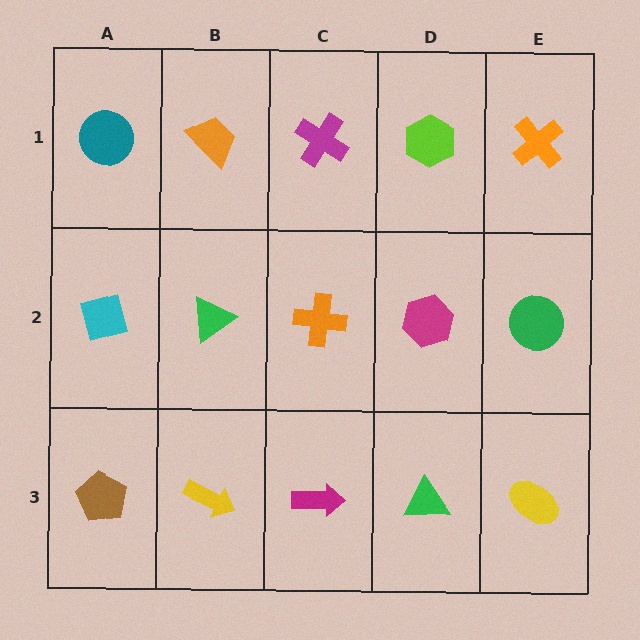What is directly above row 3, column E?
A green circle.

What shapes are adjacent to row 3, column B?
A green triangle (row 2, column B), a brown pentagon (row 3, column A), a magenta arrow (row 3, column C).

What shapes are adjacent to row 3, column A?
A cyan diamond (row 2, column A), a yellow arrow (row 3, column B).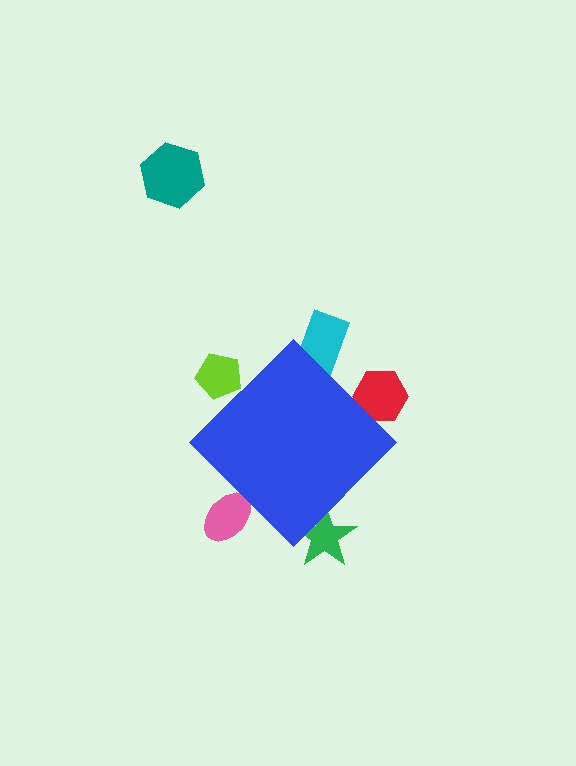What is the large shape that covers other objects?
A blue diamond.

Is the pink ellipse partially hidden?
Yes, the pink ellipse is partially hidden behind the blue diamond.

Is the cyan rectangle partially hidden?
Yes, the cyan rectangle is partially hidden behind the blue diamond.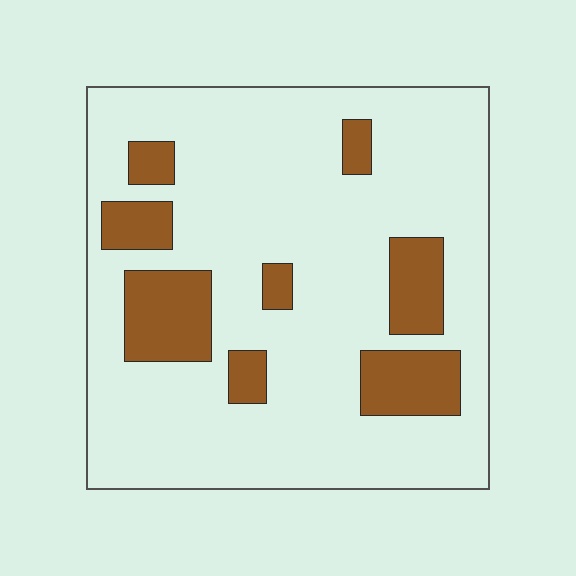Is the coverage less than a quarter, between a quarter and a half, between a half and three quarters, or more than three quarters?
Less than a quarter.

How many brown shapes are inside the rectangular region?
8.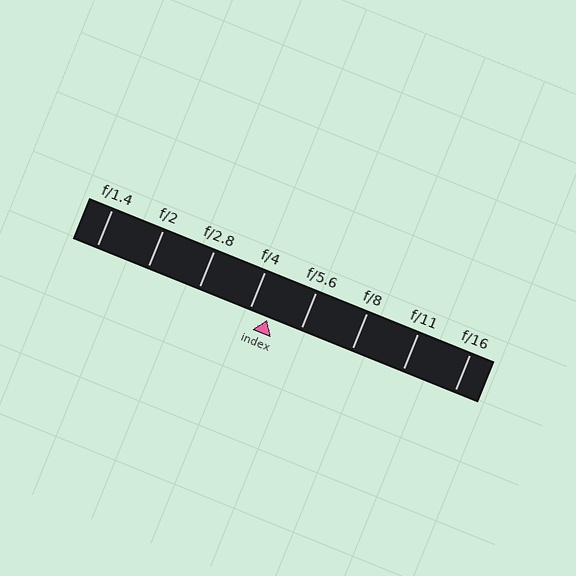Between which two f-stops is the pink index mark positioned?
The index mark is between f/4 and f/5.6.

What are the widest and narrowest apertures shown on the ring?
The widest aperture shown is f/1.4 and the narrowest is f/16.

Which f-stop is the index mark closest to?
The index mark is closest to f/4.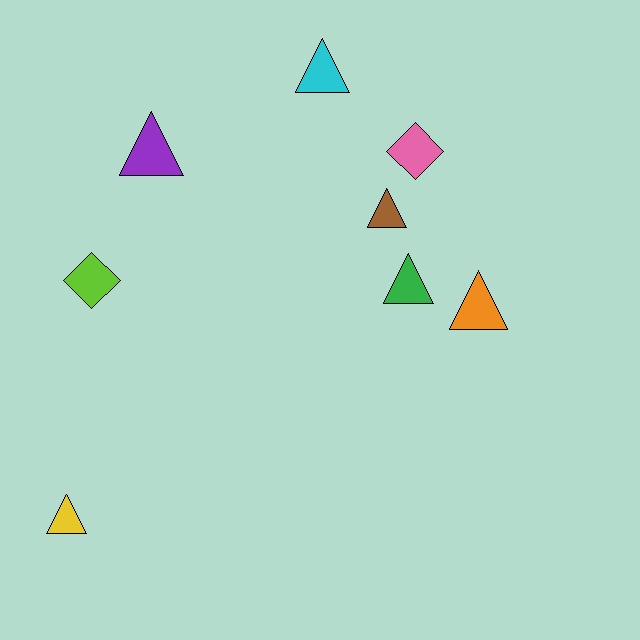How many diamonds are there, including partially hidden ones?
There are 2 diamonds.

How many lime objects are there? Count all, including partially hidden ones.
There is 1 lime object.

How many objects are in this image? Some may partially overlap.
There are 8 objects.